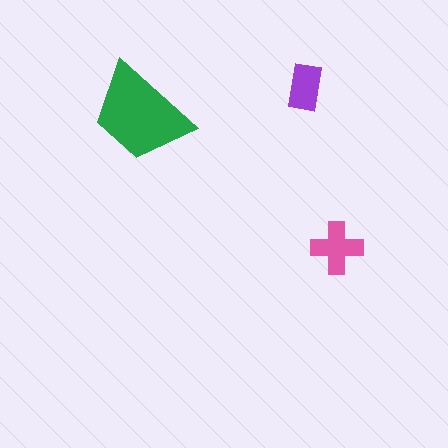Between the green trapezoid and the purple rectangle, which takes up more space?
The green trapezoid.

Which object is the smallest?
The purple rectangle.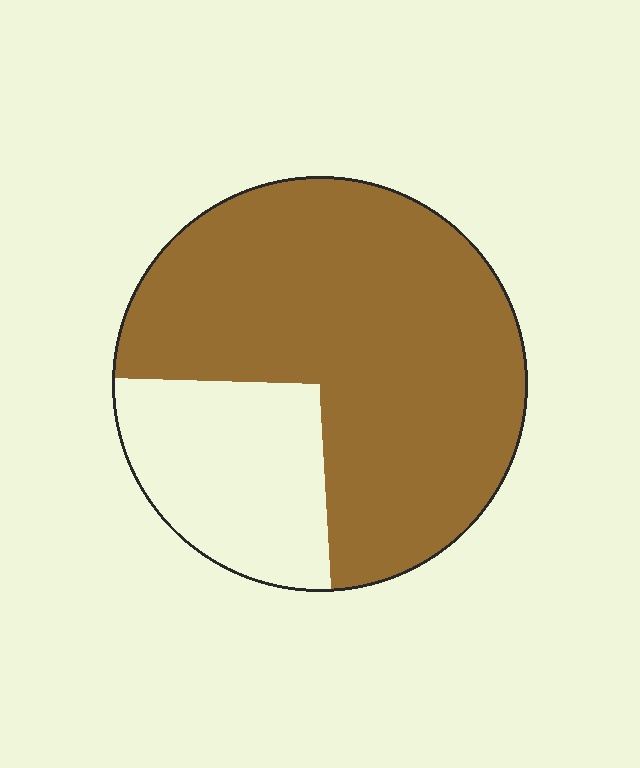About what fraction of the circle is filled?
About three quarters (3/4).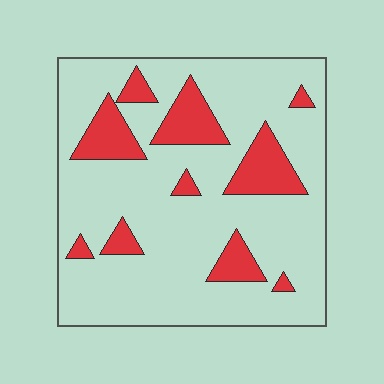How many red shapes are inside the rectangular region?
10.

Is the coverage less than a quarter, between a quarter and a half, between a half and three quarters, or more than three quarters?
Less than a quarter.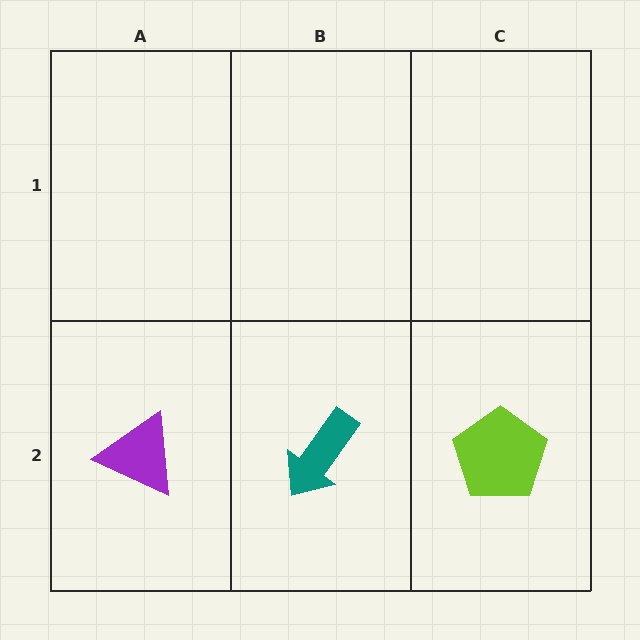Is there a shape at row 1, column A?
No, that cell is empty.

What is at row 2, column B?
A teal arrow.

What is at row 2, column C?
A lime pentagon.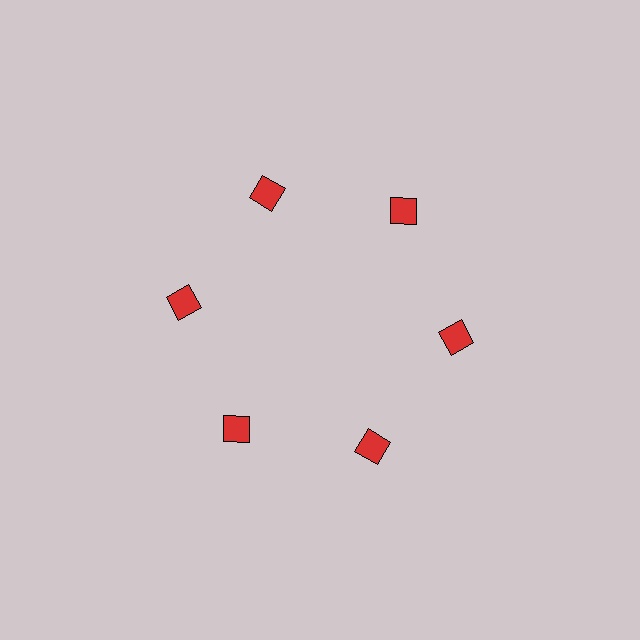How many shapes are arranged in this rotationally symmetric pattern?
There are 6 shapes, arranged in 6 groups of 1.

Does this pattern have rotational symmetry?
Yes, this pattern has 6-fold rotational symmetry. It looks the same after rotating 60 degrees around the center.